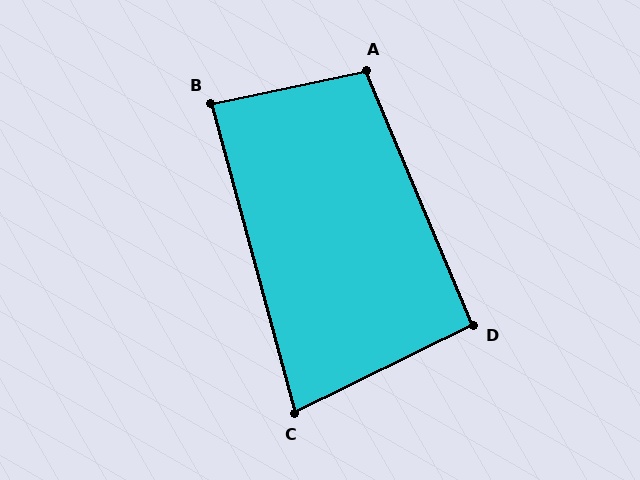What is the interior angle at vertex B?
Approximately 86 degrees (approximately right).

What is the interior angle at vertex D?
Approximately 94 degrees (approximately right).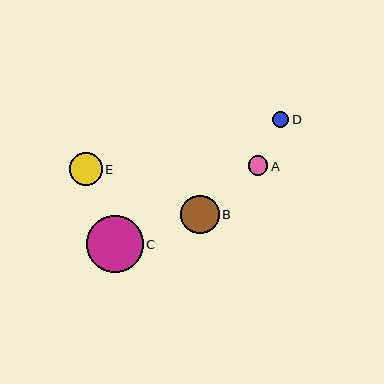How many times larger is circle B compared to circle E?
Circle B is approximately 1.2 times the size of circle E.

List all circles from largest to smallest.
From largest to smallest: C, B, E, A, D.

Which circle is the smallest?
Circle D is the smallest with a size of approximately 16 pixels.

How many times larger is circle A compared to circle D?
Circle A is approximately 1.2 times the size of circle D.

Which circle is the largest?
Circle C is the largest with a size of approximately 57 pixels.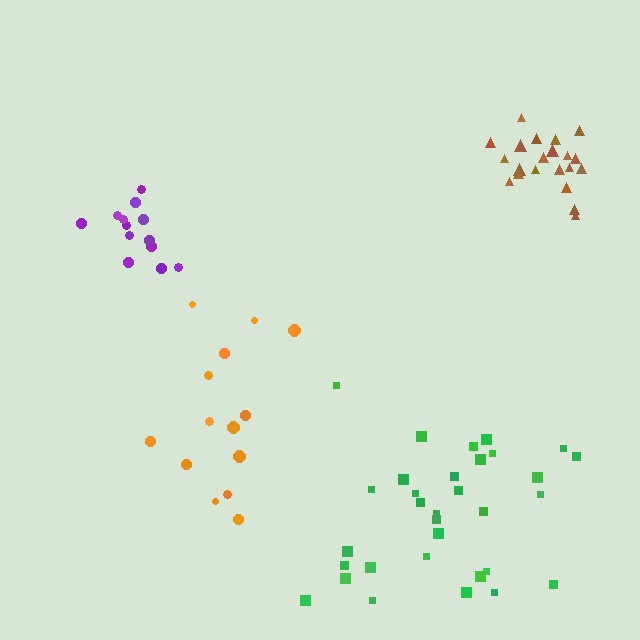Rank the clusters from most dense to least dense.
brown, purple, green, orange.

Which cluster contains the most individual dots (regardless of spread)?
Green (32).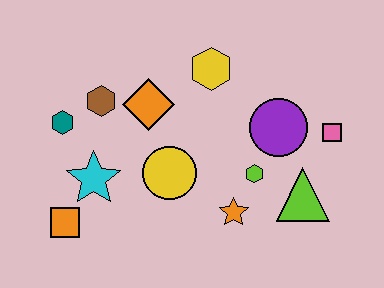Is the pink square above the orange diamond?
No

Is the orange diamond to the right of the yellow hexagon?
No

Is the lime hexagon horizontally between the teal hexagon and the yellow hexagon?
No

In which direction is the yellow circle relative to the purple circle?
The yellow circle is to the left of the purple circle.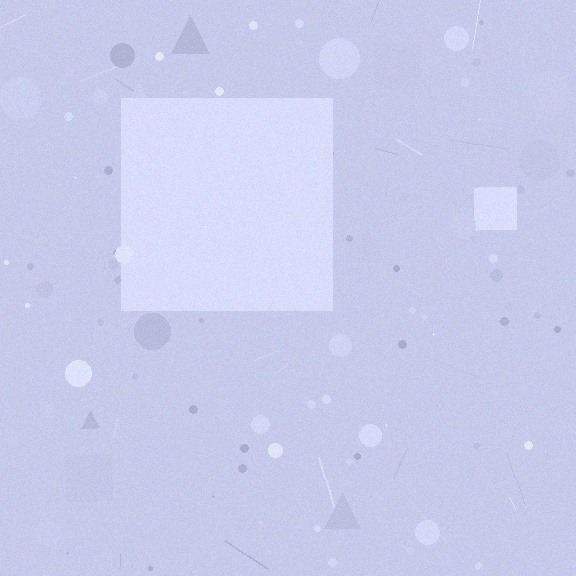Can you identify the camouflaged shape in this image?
The camouflaged shape is a square.